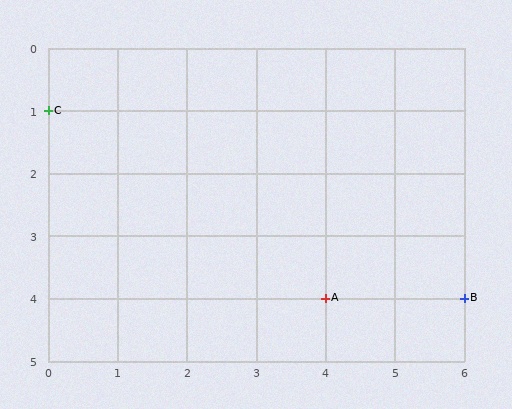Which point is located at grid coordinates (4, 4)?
Point A is at (4, 4).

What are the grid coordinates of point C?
Point C is at grid coordinates (0, 1).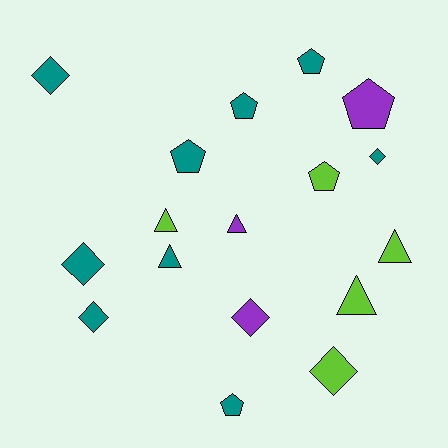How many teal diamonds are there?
There are 4 teal diamonds.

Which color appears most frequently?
Teal, with 9 objects.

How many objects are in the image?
There are 17 objects.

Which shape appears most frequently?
Pentagon, with 6 objects.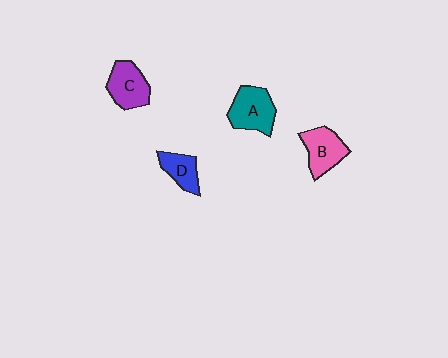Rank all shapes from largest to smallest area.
From largest to smallest: A (teal), B (pink), C (purple), D (blue).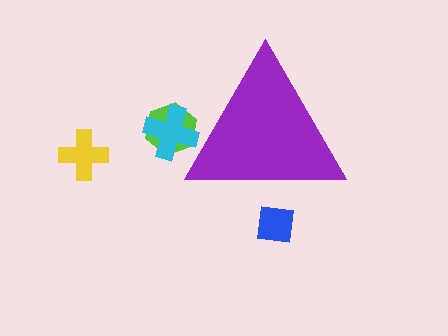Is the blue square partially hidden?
Yes, the blue square is partially hidden behind the purple triangle.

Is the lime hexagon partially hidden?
Yes, the lime hexagon is partially hidden behind the purple triangle.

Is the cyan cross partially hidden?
Yes, the cyan cross is partially hidden behind the purple triangle.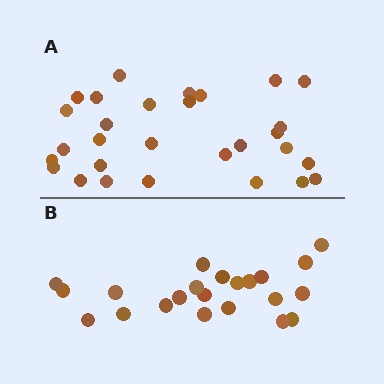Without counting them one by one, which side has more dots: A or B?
Region A (the top region) has more dots.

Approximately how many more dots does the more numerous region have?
Region A has roughly 8 or so more dots than region B.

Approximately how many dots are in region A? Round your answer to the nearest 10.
About 30 dots. (The exact count is 29, which rounds to 30.)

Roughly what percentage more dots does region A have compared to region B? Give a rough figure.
About 30% more.